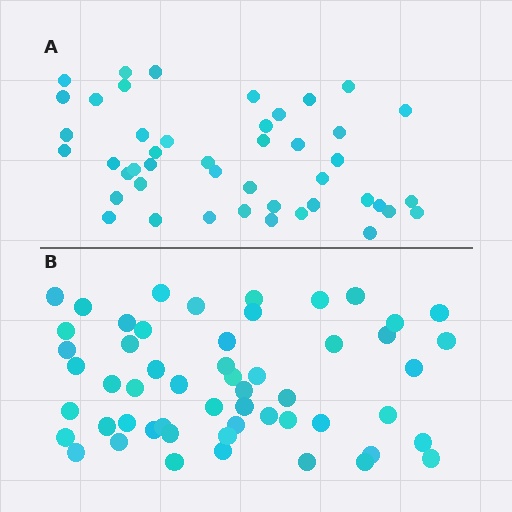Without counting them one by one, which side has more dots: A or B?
Region B (the bottom region) has more dots.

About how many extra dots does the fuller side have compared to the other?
Region B has roughly 8 or so more dots than region A.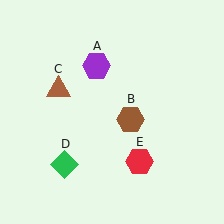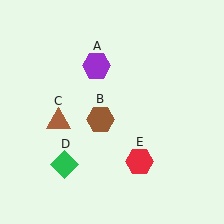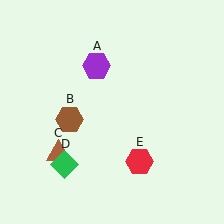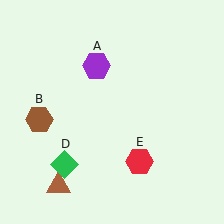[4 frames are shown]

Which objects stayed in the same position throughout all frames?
Purple hexagon (object A) and green diamond (object D) and red hexagon (object E) remained stationary.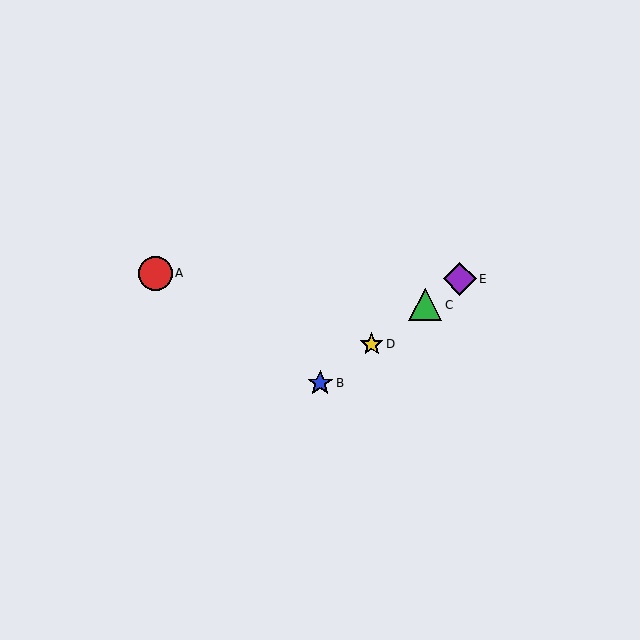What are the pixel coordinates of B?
Object B is at (320, 383).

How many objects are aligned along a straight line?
4 objects (B, C, D, E) are aligned along a straight line.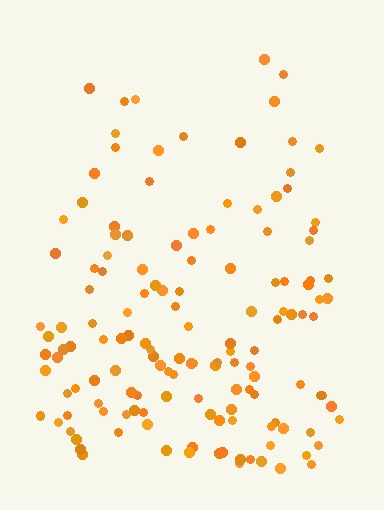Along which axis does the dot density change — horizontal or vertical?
Vertical.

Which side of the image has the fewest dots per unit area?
The top.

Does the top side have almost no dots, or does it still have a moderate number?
Still a moderate number, just noticeably fewer than the bottom.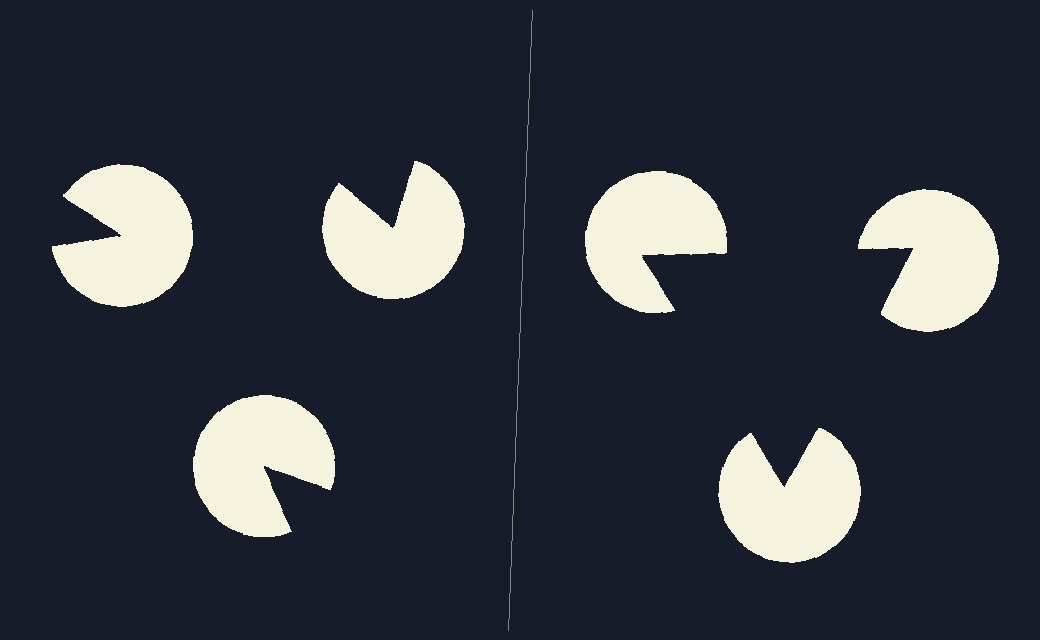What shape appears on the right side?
An illusory triangle.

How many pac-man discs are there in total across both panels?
6 — 3 on each side.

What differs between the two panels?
The pac-man discs are positioned identically on both sides; only the wedge orientations differ. On the right they align to a triangle; on the left they are misaligned.